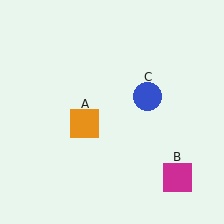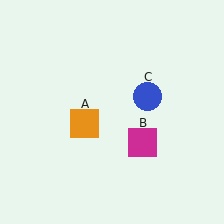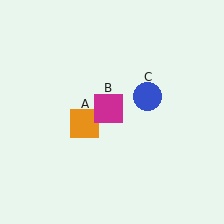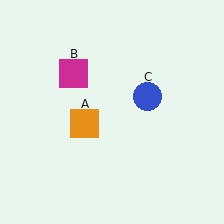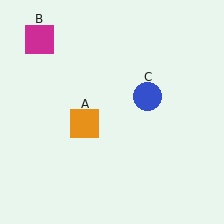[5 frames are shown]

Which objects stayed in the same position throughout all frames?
Orange square (object A) and blue circle (object C) remained stationary.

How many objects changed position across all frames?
1 object changed position: magenta square (object B).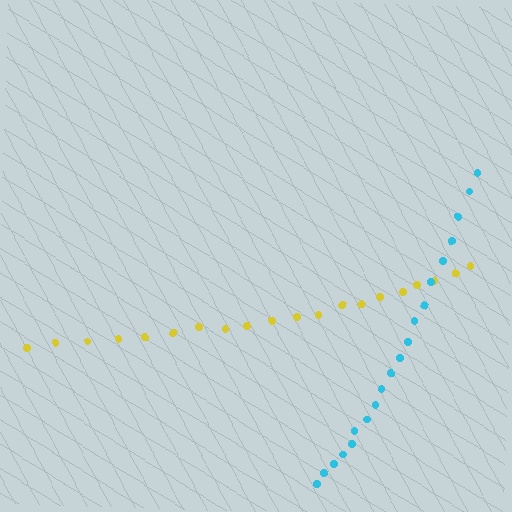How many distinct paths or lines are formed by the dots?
There are 2 distinct paths.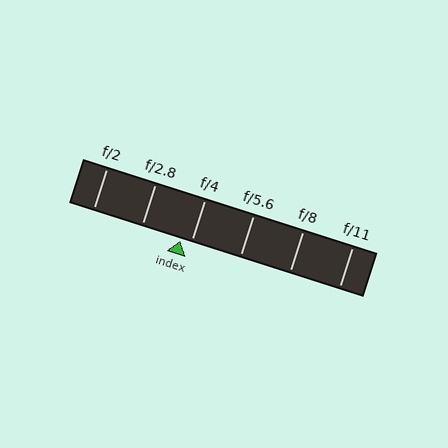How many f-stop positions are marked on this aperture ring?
There are 6 f-stop positions marked.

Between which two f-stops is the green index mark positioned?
The index mark is between f/2.8 and f/4.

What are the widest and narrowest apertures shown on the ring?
The widest aperture shown is f/2 and the narrowest is f/11.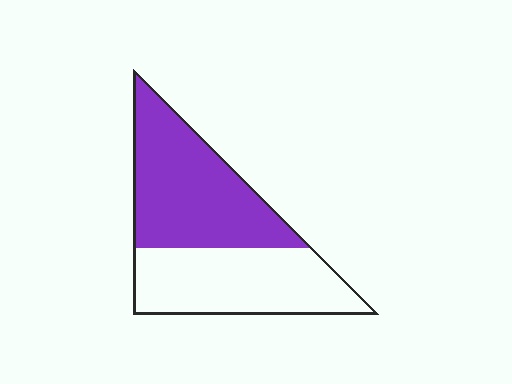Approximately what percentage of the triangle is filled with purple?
Approximately 55%.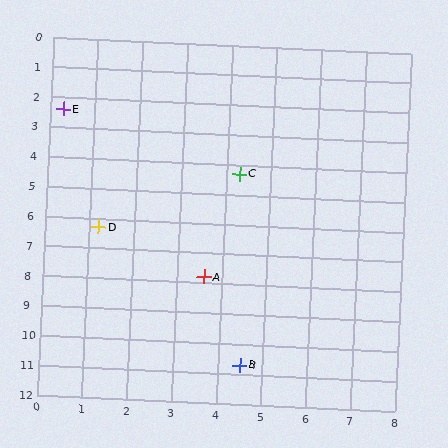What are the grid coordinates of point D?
Point D is at approximately (1.2, 6.3).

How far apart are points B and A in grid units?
Points B and A are about 3.0 grid units apart.